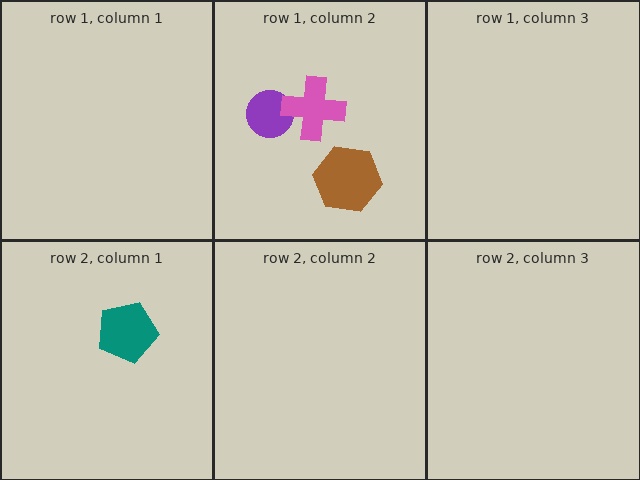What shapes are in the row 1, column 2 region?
The purple circle, the brown hexagon, the pink cross.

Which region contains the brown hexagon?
The row 1, column 2 region.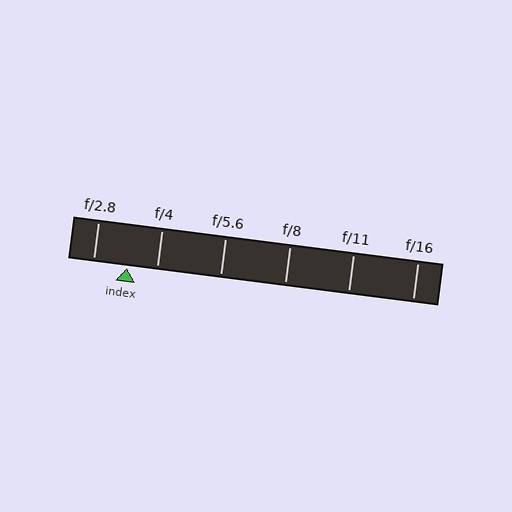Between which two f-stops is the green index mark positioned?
The index mark is between f/2.8 and f/4.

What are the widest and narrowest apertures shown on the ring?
The widest aperture shown is f/2.8 and the narrowest is f/16.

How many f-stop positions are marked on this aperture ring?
There are 6 f-stop positions marked.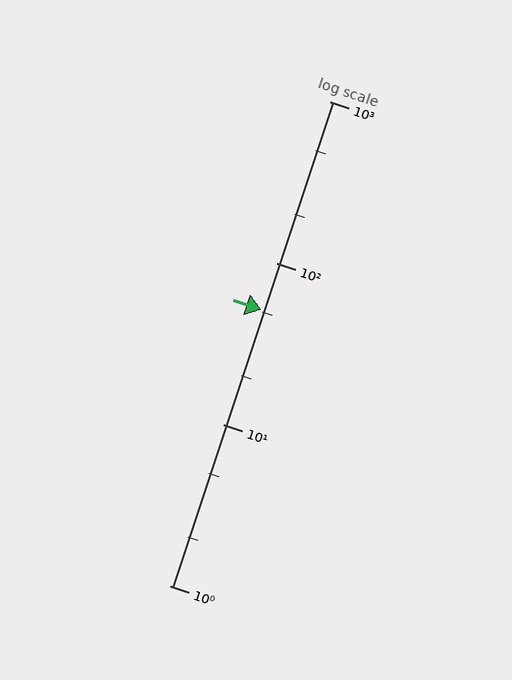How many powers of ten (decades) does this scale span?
The scale spans 3 decades, from 1 to 1000.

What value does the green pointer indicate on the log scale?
The pointer indicates approximately 51.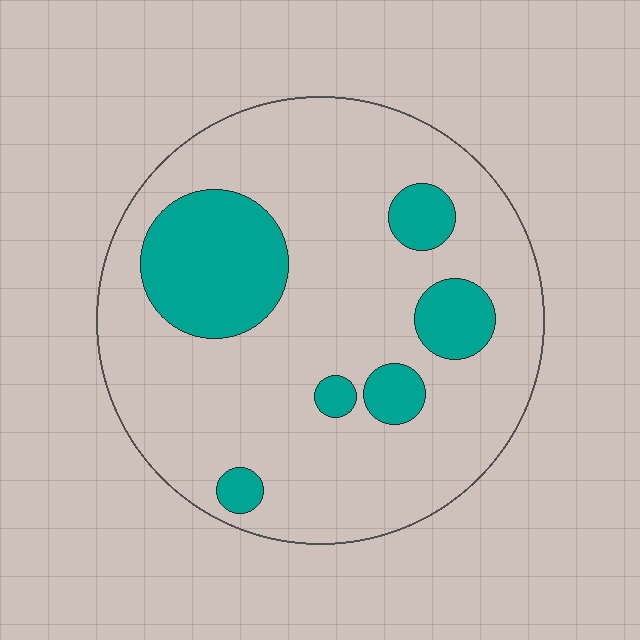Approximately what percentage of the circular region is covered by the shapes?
Approximately 20%.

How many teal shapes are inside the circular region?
6.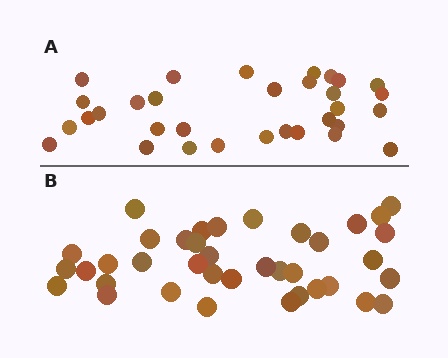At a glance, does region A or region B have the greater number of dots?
Region B (the bottom region) has more dots.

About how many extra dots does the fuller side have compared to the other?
Region B has about 6 more dots than region A.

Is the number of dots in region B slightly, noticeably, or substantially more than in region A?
Region B has only slightly more — the two regions are fairly close. The ratio is roughly 1.2 to 1.